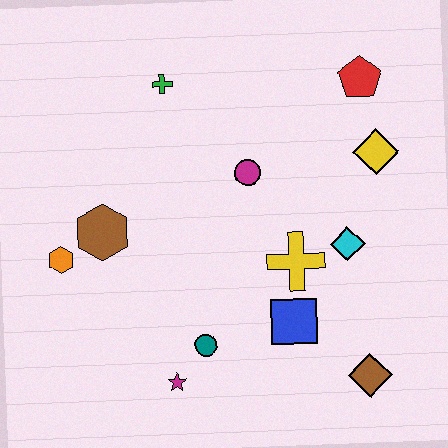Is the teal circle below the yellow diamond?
Yes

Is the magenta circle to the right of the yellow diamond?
No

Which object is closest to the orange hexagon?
The brown hexagon is closest to the orange hexagon.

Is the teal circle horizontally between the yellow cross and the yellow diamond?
No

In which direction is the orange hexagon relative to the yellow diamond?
The orange hexagon is to the left of the yellow diamond.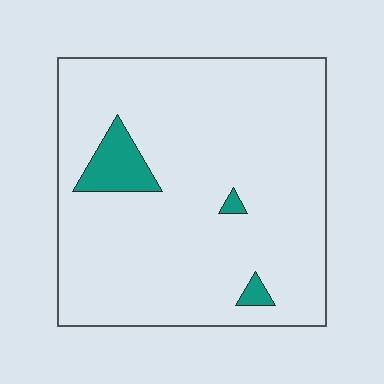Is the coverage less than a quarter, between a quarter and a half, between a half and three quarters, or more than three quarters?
Less than a quarter.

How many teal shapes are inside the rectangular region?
3.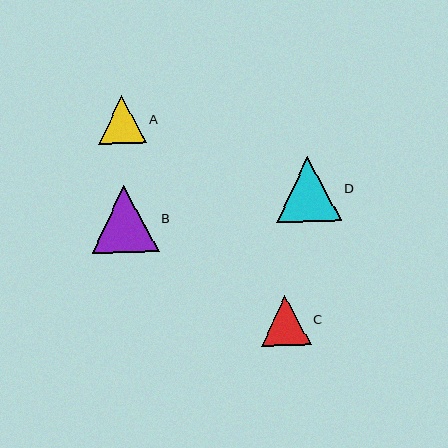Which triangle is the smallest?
Triangle A is the smallest with a size of approximately 47 pixels.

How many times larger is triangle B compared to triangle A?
Triangle B is approximately 1.4 times the size of triangle A.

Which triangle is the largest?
Triangle B is the largest with a size of approximately 67 pixels.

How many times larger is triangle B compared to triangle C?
Triangle B is approximately 1.3 times the size of triangle C.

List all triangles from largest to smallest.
From largest to smallest: B, D, C, A.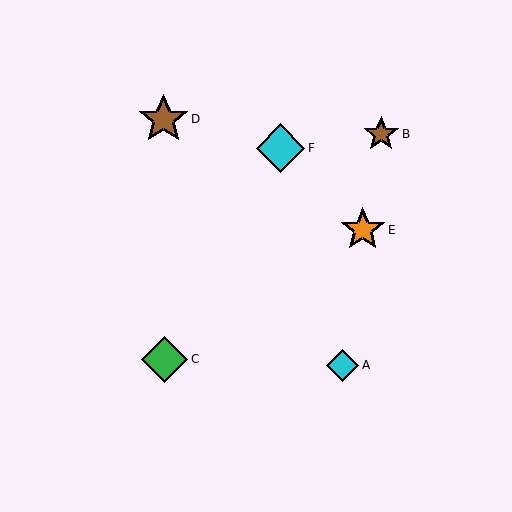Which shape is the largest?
The brown star (labeled D) is the largest.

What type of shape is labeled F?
Shape F is a cyan diamond.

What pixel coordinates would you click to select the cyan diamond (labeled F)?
Click at (280, 148) to select the cyan diamond F.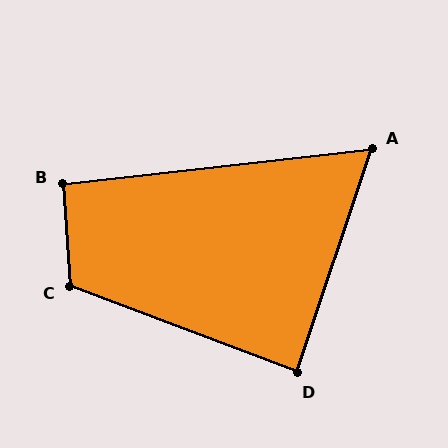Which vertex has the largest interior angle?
C, at approximately 115 degrees.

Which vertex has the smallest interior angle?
A, at approximately 65 degrees.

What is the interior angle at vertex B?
Approximately 92 degrees (approximately right).